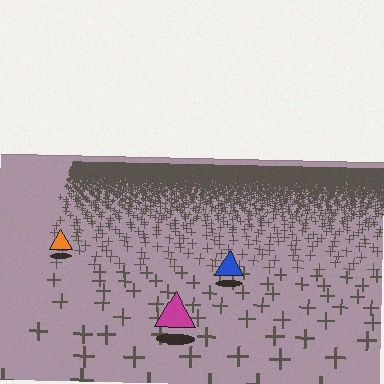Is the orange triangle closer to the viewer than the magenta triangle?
No. The magenta triangle is closer — you can tell from the texture gradient: the ground texture is coarser near it.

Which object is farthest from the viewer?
The orange triangle is farthest from the viewer. It appears smaller and the ground texture around it is denser.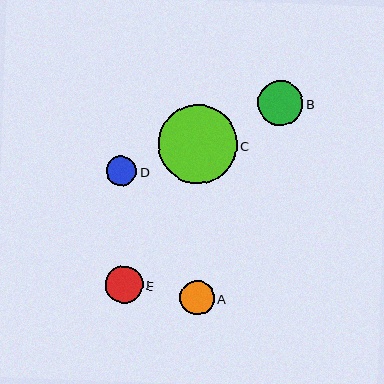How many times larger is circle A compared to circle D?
Circle A is approximately 1.1 times the size of circle D.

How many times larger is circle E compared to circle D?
Circle E is approximately 1.2 times the size of circle D.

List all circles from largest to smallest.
From largest to smallest: C, B, E, A, D.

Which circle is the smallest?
Circle D is the smallest with a size of approximately 30 pixels.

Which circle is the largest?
Circle C is the largest with a size of approximately 79 pixels.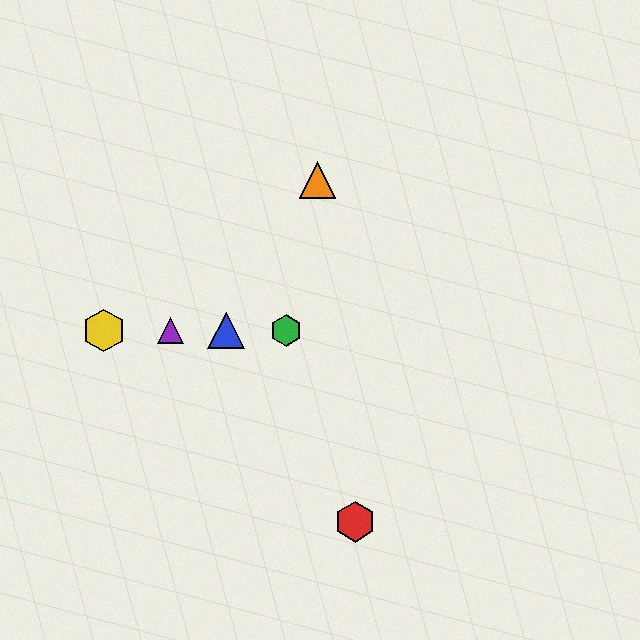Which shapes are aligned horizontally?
The blue triangle, the green hexagon, the yellow hexagon, the purple triangle are aligned horizontally.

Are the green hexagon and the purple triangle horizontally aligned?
Yes, both are at y≈330.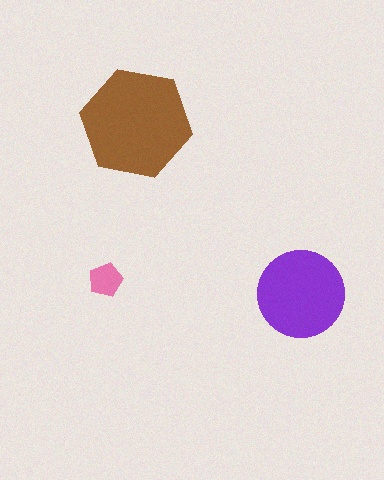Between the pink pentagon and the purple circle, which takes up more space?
The purple circle.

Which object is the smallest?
The pink pentagon.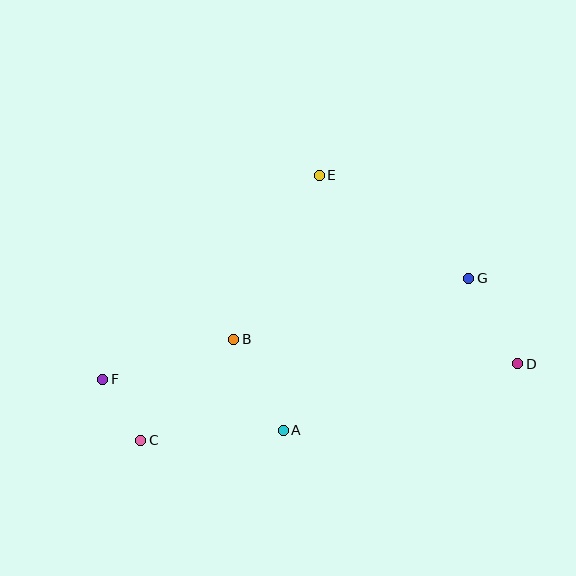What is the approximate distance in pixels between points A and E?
The distance between A and E is approximately 257 pixels.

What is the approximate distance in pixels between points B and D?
The distance between B and D is approximately 285 pixels.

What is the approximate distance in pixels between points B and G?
The distance between B and G is approximately 243 pixels.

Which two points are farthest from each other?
Points D and F are farthest from each other.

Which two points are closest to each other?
Points C and F are closest to each other.